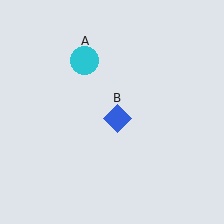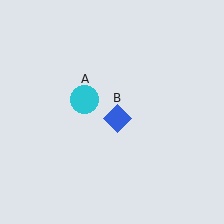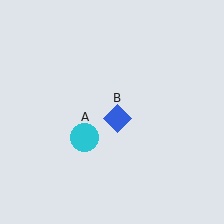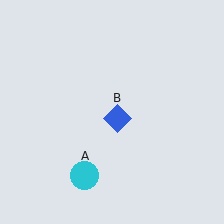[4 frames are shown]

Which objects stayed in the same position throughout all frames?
Blue diamond (object B) remained stationary.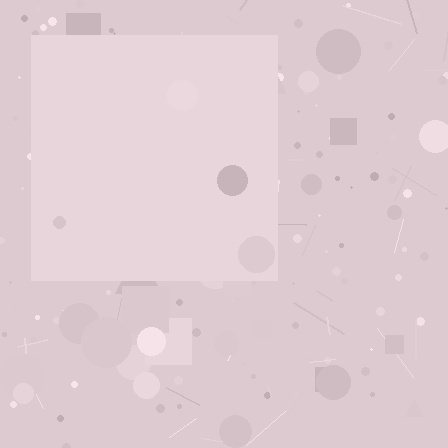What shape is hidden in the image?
A square is hidden in the image.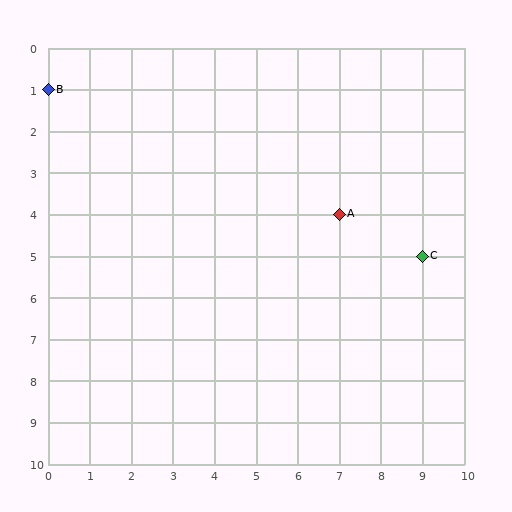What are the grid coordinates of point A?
Point A is at grid coordinates (7, 4).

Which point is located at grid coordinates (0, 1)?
Point B is at (0, 1).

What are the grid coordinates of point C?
Point C is at grid coordinates (9, 5).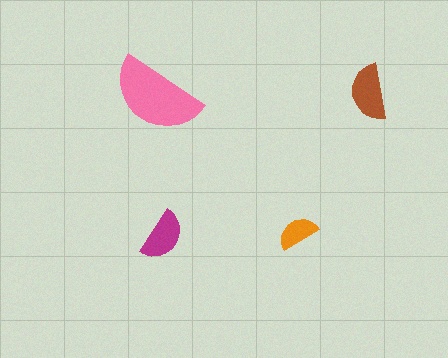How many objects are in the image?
There are 4 objects in the image.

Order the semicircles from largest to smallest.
the pink one, the brown one, the magenta one, the orange one.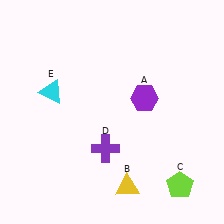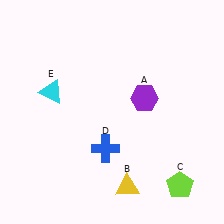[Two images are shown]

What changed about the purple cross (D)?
In Image 1, D is purple. In Image 2, it changed to blue.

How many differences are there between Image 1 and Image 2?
There is 1 difference between the two images.